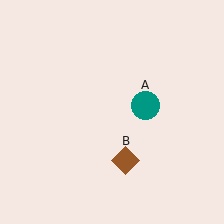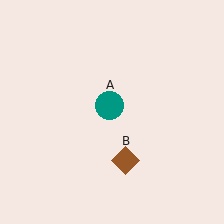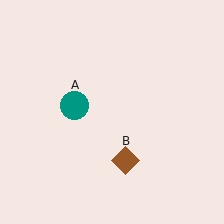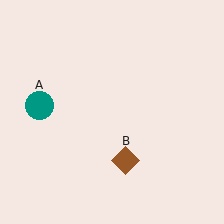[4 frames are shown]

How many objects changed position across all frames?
1 object changed position: teal circle (object A).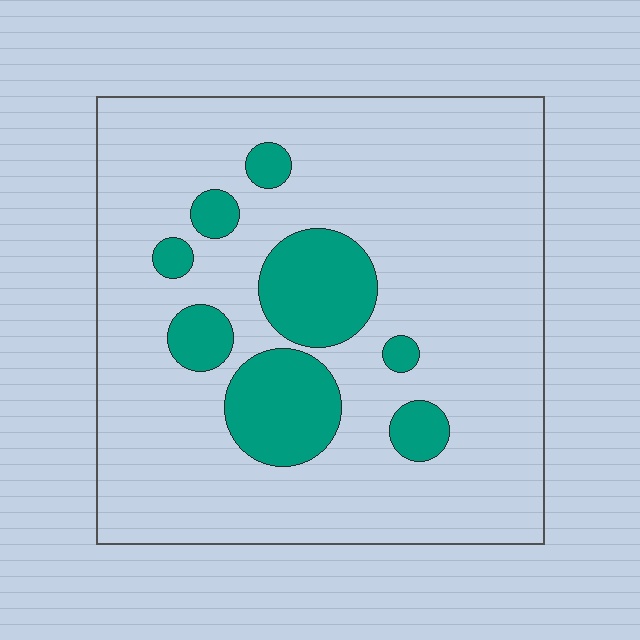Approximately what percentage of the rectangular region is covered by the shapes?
Approximately 15%.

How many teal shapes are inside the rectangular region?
8.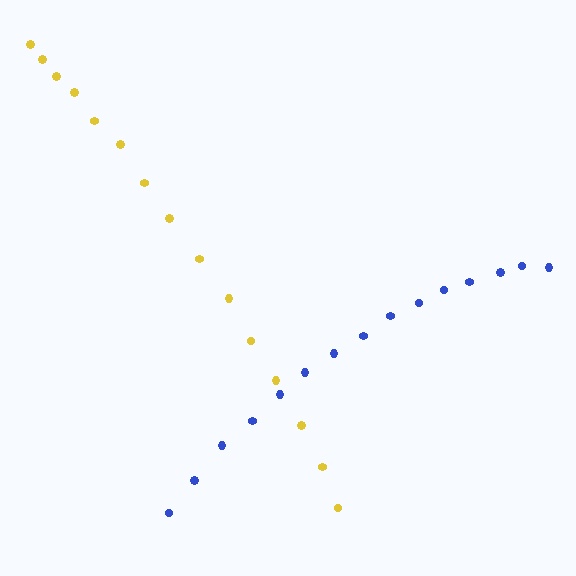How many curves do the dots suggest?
There are 2 distinct paths.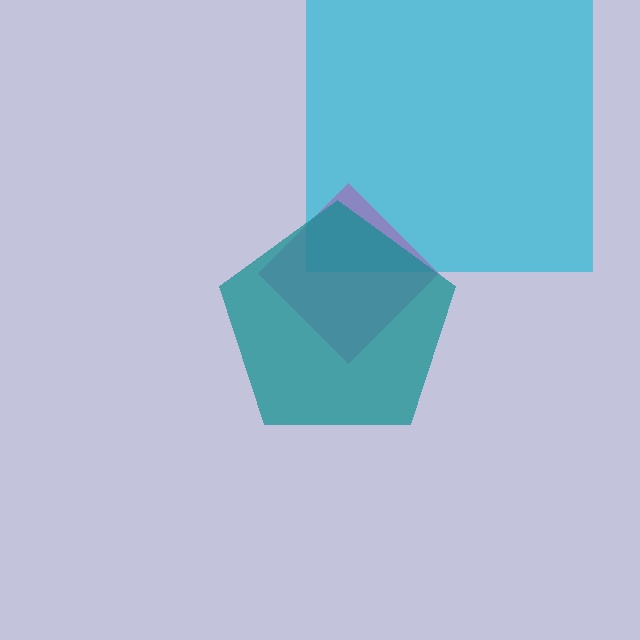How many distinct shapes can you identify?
There are 3 distinct shapes: a cyan square, a magenta diamond, a teal pentagon.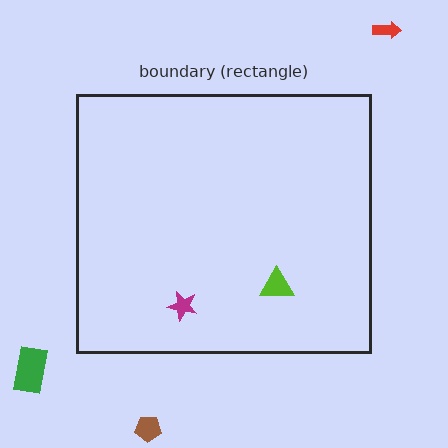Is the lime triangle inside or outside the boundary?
Inside.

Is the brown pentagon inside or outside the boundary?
Outside.